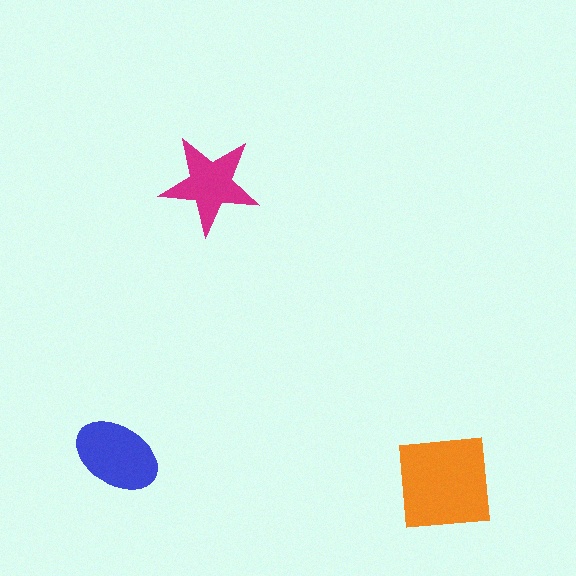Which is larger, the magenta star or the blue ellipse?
The blue ellipse.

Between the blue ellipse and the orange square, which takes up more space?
The orange square.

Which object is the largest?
The orange square.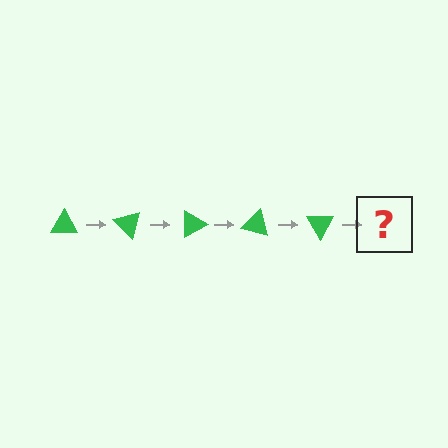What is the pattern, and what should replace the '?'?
The pattern is that the triangle rotates 45 degrees each step. The '?' should be a green triangle rotated 225 degrees.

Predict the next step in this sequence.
The next step is a green triangle rotated 225 degrees.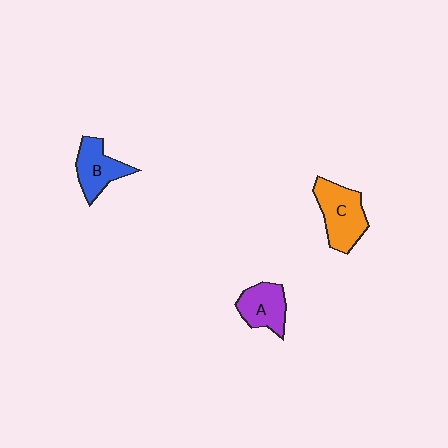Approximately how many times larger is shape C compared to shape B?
Approximately 1.3 times.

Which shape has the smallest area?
Shape A (purple).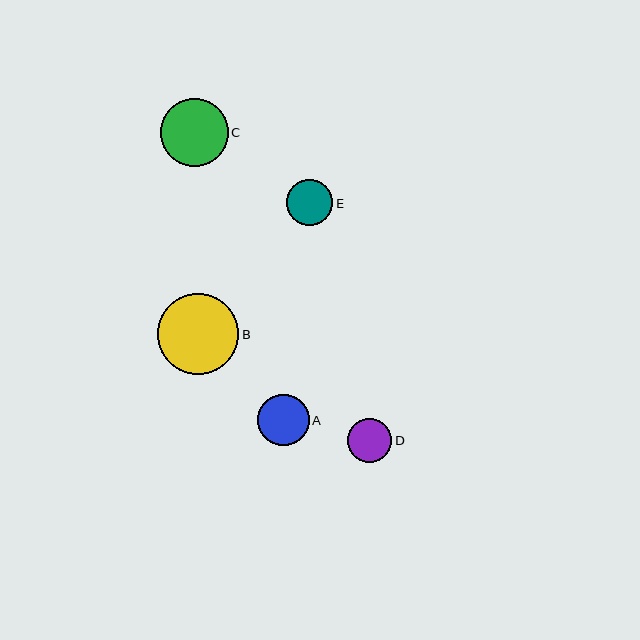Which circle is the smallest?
Circle D is the smallest with a size of approximately 45 pixels.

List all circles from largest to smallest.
From largest to smallest: B, C, A, E, D.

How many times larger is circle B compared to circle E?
Circle B is approximately 1.8 times the size of circle E.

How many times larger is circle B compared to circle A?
Circle B is approximately 1.6 times the size of circle A.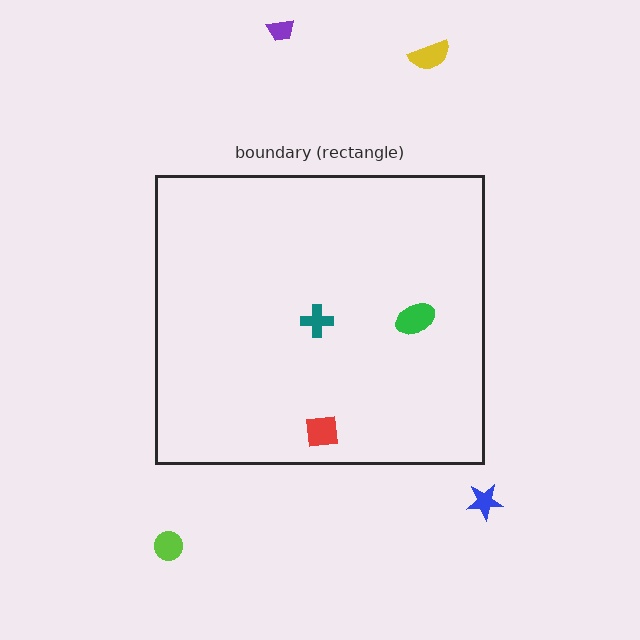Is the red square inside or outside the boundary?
Inside.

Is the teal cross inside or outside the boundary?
Inside.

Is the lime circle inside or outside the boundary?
Outside.